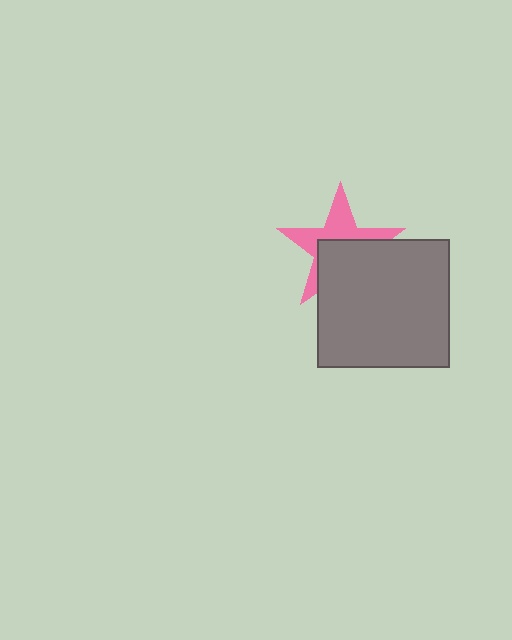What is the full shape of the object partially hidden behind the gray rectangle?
The partially hidden object is a pink star.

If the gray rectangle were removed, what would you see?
You would see the complete pink star.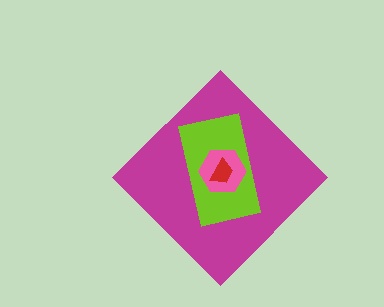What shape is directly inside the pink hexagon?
The red trapezoid.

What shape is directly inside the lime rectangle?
The pink hexagon.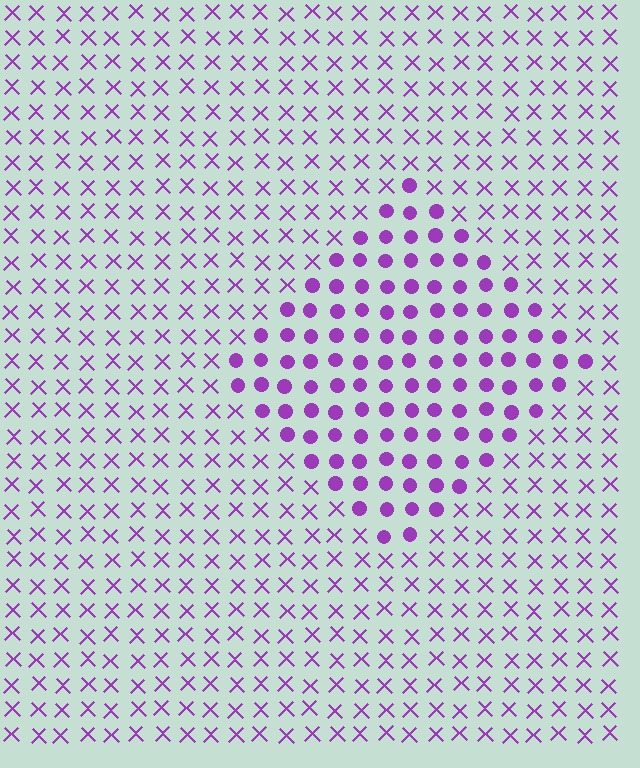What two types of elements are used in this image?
The image uses circles inside the diamond region and X marks outside it.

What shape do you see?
I see a diamond.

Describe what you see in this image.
The image is filled with small purple elements arranged in a uniform grid. A diamond-shaped region contains circles, while the surrounding area contains X marks. The boundary is defined purely by the change in element shape.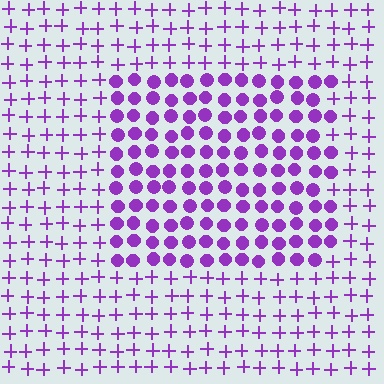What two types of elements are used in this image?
The image uses circles inside the rectangle region and plus signs outside it.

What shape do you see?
I see a rectangle.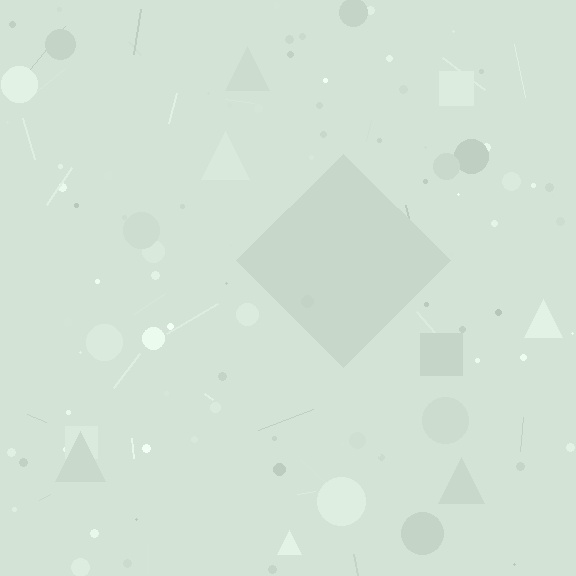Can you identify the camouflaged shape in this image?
The camouflaged shape is a diamond.